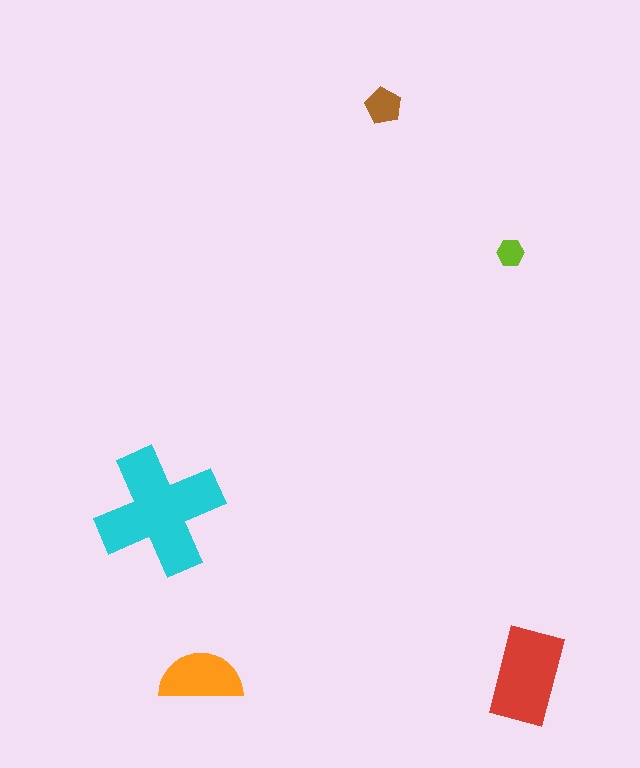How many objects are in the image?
There are 5 objects in the image.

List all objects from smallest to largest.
The lime hexagon, the brown pentagon, the orange semicircle, the red rectangle, the cyan cross.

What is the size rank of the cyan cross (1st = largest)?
1st.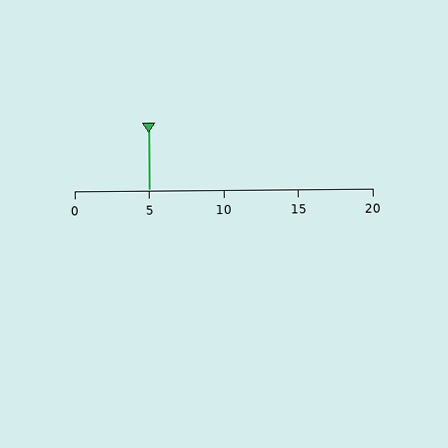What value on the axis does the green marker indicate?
The marker indicates approximately 5.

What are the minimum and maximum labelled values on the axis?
The axis runs from 0 to 20.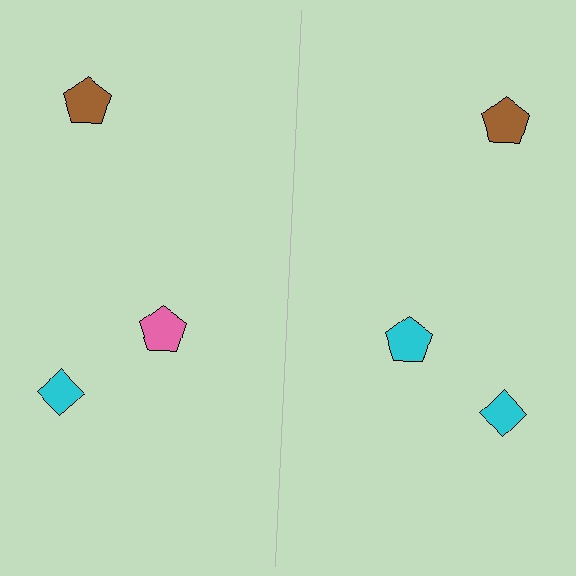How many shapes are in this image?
There are 6 shapes in this image.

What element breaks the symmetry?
The cyan pentagon on the right side breaks the symmetry — its mirror counterpart is pink.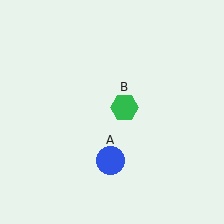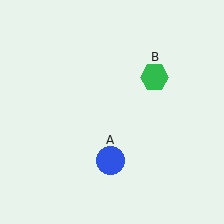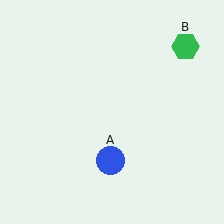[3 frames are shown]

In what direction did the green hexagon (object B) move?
The green hexagon (object B) moved up and to the right.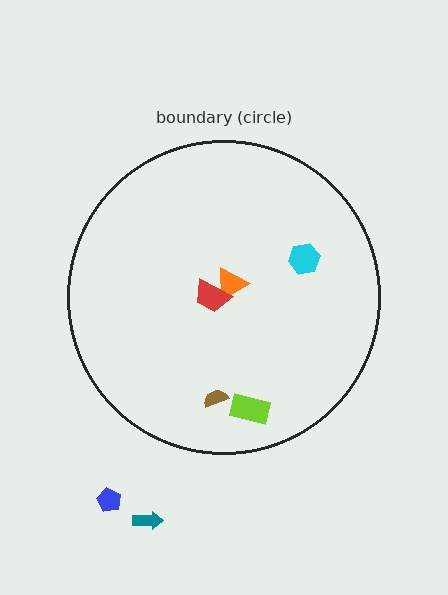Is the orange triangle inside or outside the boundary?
Inside.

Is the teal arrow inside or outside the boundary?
Outside.